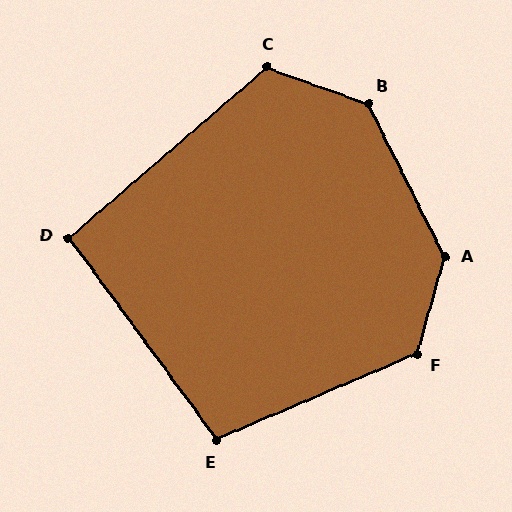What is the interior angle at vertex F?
Approximately 129 degrees (obtuse).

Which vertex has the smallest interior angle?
D, at approximately 94 degrees.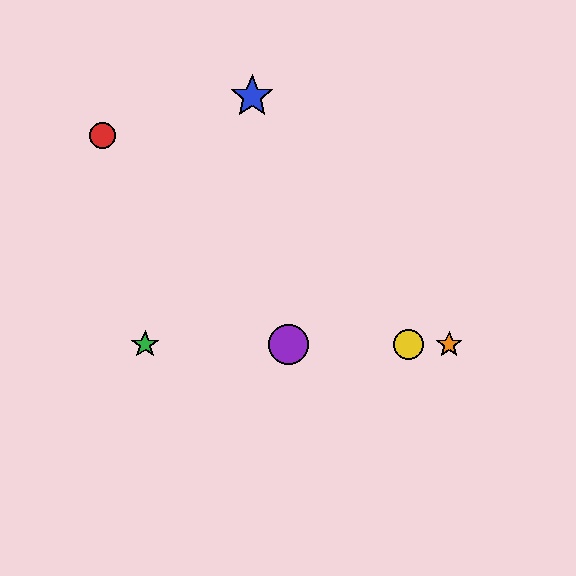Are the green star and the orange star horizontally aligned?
Yes, both are at y≈345.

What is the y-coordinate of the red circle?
The red circle is at y≈136.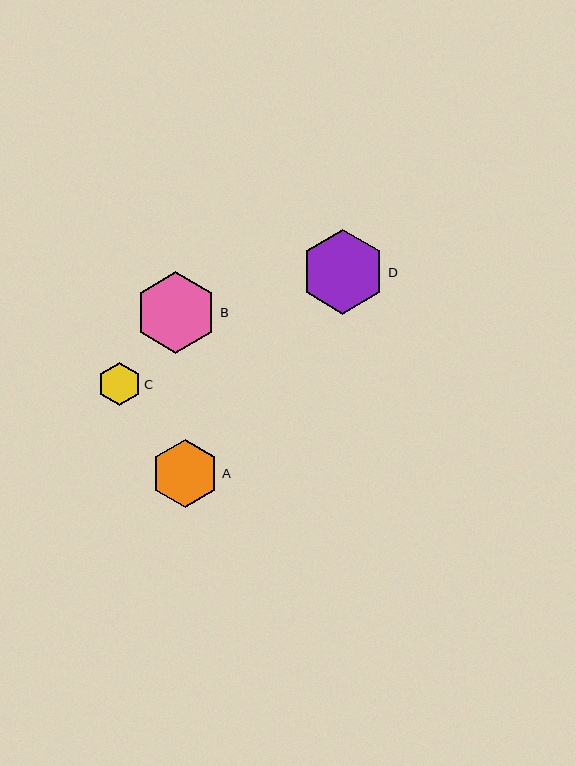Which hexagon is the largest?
Hexagon D is the largest with a size of approximately 85 pixels.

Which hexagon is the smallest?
Hexagon C is the smallest with a size of approximately 43 pixels.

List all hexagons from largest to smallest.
From largest to smallest: D, B, A, C.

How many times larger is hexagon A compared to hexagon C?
Hexagon A is approximately 1.6 times the size of hexagon C.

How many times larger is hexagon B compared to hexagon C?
Hexagon B is approximately 1.9 times the size of hexagon C.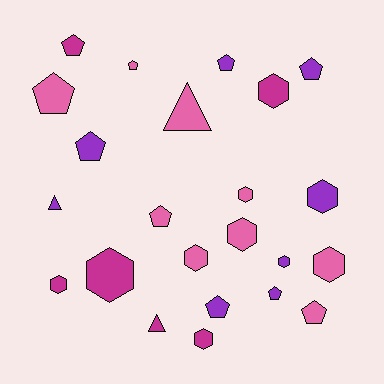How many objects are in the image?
There are 23 objects.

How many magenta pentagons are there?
There is 1 magenta pentagon.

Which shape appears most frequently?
Hexagon, with 10 objects.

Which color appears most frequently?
Pink, with 9 objects.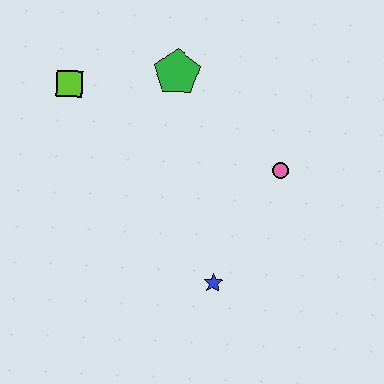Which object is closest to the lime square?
The green pentagon is closest to the lime square.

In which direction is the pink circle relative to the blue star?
The pink circle is above the blue star.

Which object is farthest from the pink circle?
The lime square is farthest from the pink circle.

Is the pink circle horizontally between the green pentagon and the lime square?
No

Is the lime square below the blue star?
No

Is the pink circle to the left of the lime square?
No